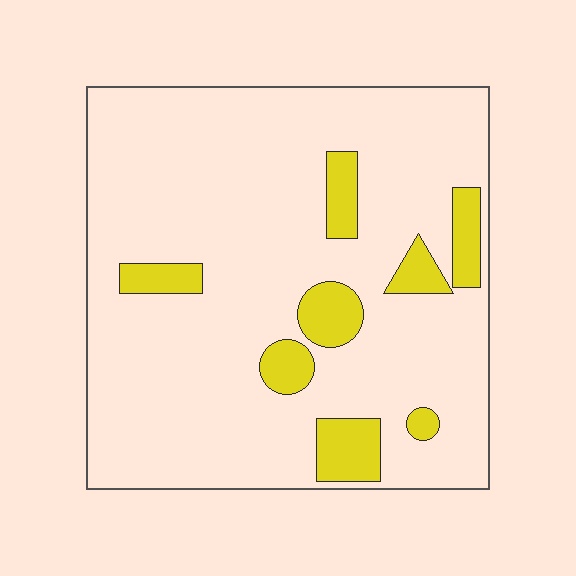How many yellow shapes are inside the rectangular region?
8.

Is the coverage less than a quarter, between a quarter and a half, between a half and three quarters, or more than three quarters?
Less than a quarter.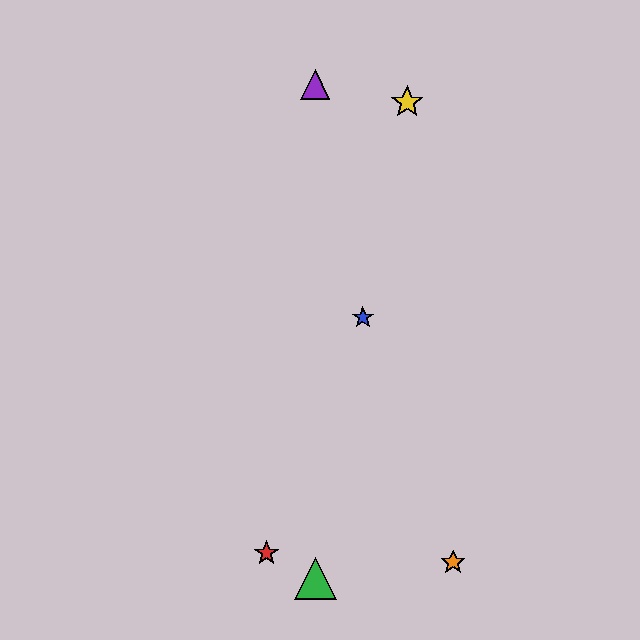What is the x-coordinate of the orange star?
The orange star is at x≈453.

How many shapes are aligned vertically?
2 shapes (the green triangle, the purple triangle) are aligned vertically.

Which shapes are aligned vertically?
The green triangle, the purple triangle are aligned vertically.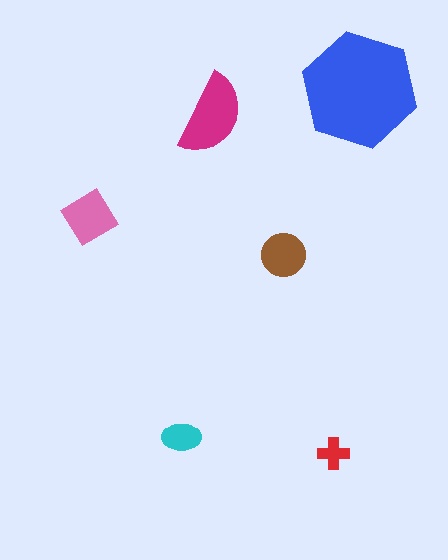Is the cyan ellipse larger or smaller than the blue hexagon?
Smaller.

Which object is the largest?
The blue hexagon.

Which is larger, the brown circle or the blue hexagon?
The blue hexagon.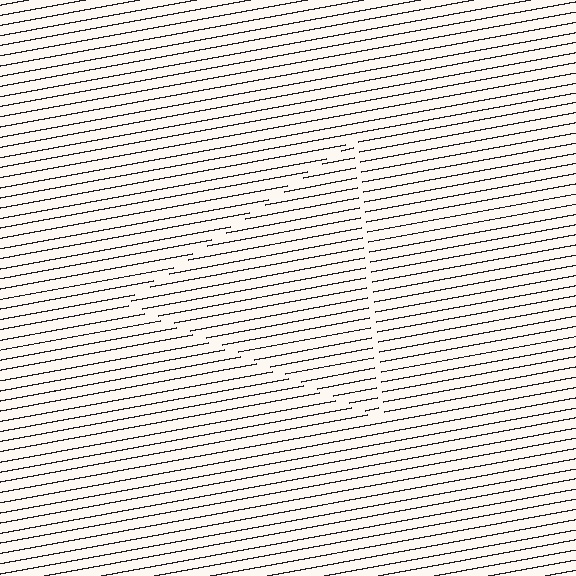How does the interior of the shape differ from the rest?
The interior of the shape contains the same grating, shifted by half a period — the contour is defined by the phase discontinuity where line-ends from the inner and outer gratings abut.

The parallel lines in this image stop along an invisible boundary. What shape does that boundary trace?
An illusory triangle. The interior of the shape contains the same grating, shifted by half a period — the contour is defined by the phase discontinuity where line-ends from the inner and outer gratings abut.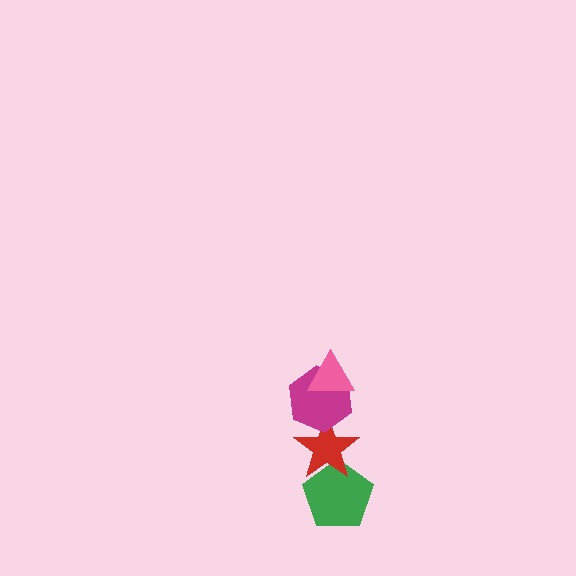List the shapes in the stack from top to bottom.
From top to bottom: the pink triangle, the magenta hexagon, the red star, the green pentagon.